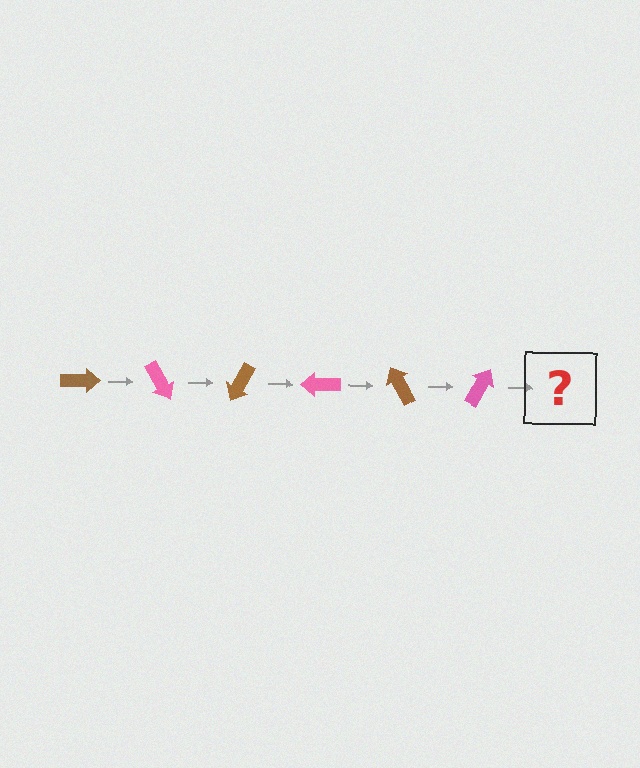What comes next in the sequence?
The next element should be a brown arrow, rotated 360 degrees from the start.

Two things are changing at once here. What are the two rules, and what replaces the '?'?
The two rules are that it rotates 60 degrees each step and the color cycles through brown and pink. The '?' should be a brown arrow, rotated 360 degrees from the start.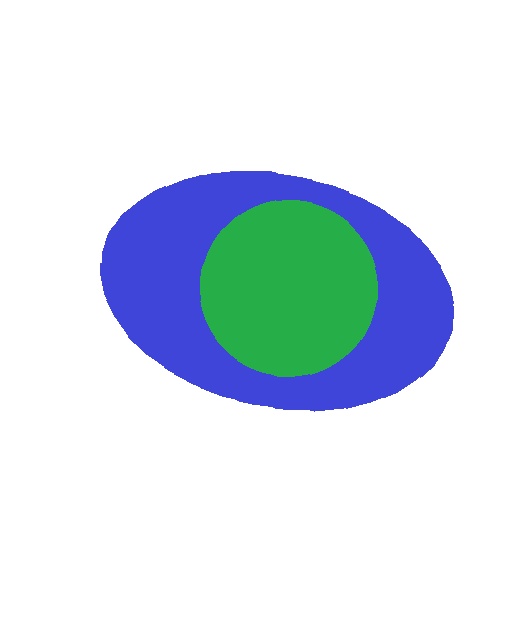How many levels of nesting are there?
2.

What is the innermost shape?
The green circle.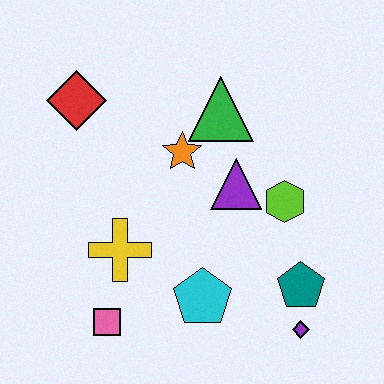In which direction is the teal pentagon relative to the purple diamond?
The teal pentagon is above the purple diamond.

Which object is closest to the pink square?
The yellow cross is closest to the pink square.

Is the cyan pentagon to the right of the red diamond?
Yes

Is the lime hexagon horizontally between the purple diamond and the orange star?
Yes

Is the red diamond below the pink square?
No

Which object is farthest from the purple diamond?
The red diamond is farthest from the purple diamond.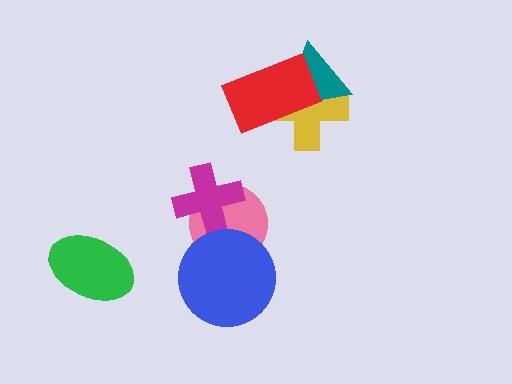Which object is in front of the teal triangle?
The red rectangle is in front of the teal triangle.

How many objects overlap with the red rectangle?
2 objects overlap with the red rectangle.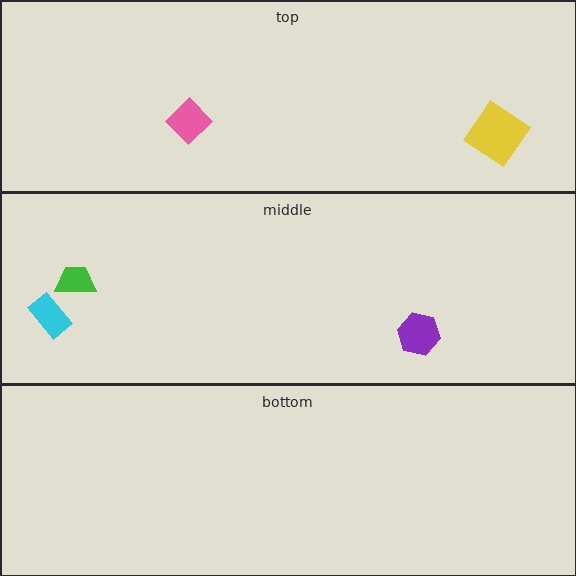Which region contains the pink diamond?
The top region.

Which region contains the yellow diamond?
The top region.